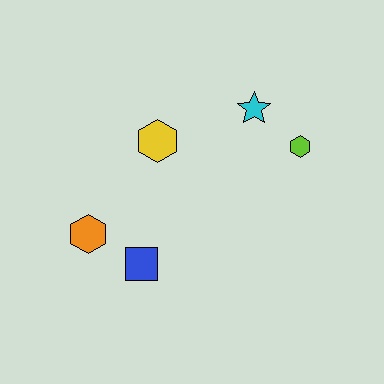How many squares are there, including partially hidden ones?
There is 1 square.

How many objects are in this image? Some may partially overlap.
There are 5 objects.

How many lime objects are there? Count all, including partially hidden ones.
There is 1 lime object.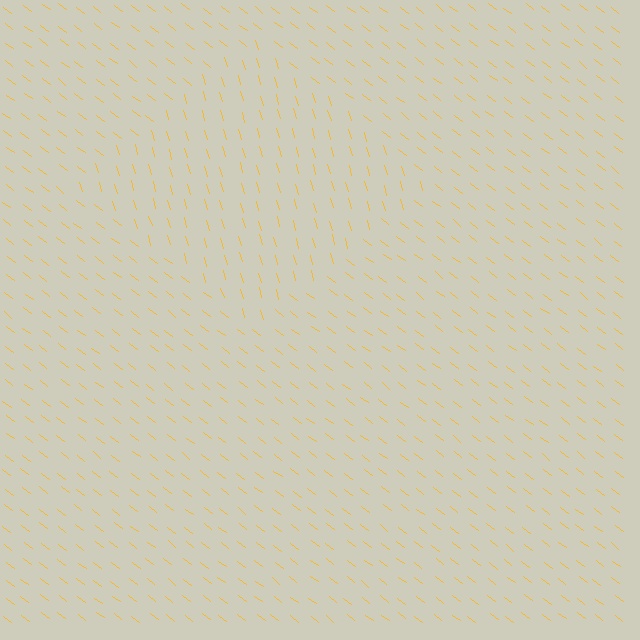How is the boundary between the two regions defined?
The boundary is defined purely by a change in line orientation (approximately 37 degrees difference). All lines are the same color and thickness.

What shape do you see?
I see a diamond.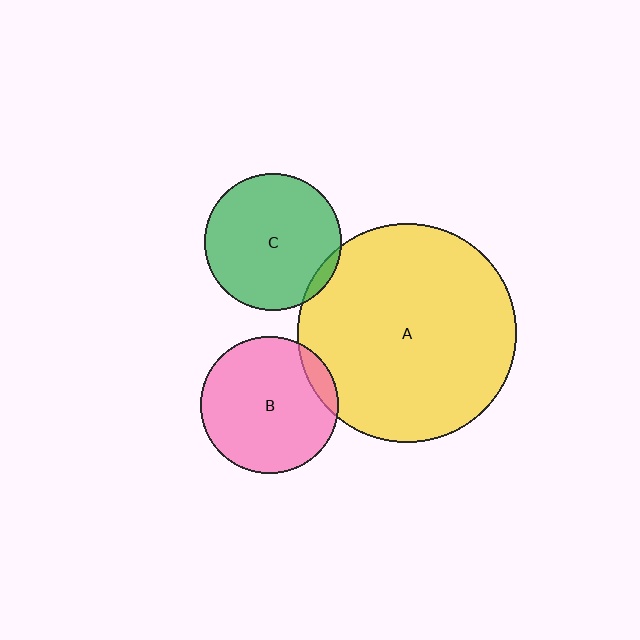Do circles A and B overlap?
Yes.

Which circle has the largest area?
Circle A (yellow).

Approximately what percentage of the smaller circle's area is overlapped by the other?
Approximately 10%.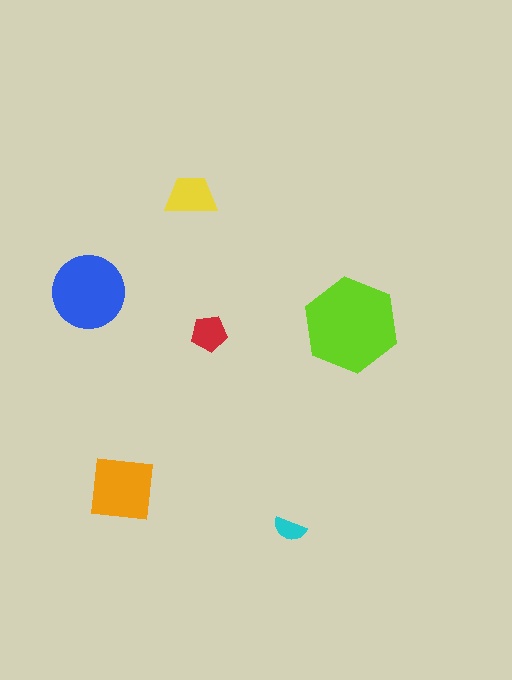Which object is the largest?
The lime hexagon.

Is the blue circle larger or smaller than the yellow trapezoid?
Larger.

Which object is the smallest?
The cyan semicircle.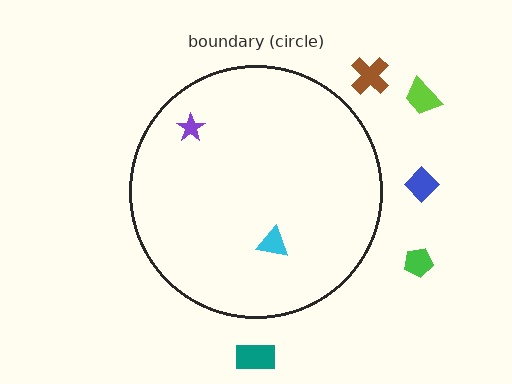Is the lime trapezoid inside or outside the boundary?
Outside.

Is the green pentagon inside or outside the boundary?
Outside.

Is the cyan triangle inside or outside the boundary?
Inside.